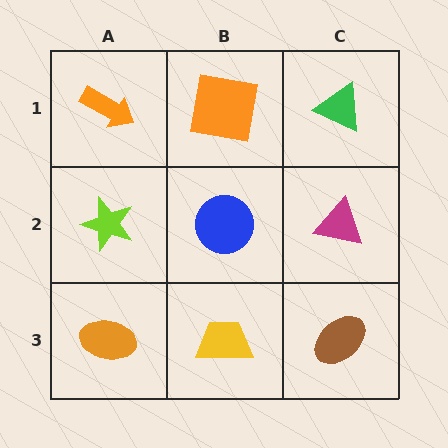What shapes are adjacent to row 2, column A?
An orange arrow (row 1, column A), an orange ellipse (row 3, column A), a blue circle (row 2, column B).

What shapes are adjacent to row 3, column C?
A magenta triangle (row 2, column C), a yellow trapezoid (row 3, column B).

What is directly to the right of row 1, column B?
A green triangle.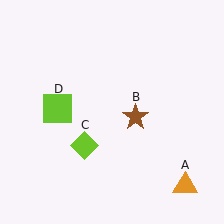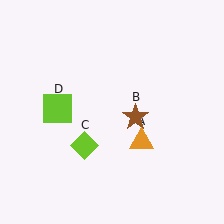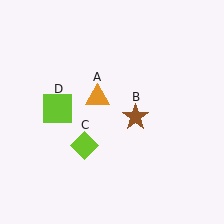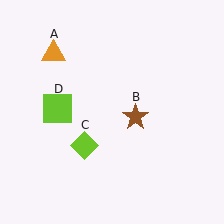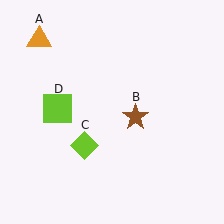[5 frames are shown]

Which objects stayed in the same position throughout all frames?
Brown star (object B) and lime diamond (object C) and lime square (object D) remained stationary.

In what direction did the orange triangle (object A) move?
The orange triangle (object A) moved up and to the left.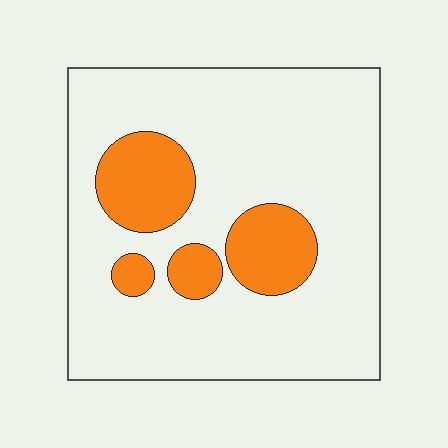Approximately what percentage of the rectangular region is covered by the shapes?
Approximately 20%.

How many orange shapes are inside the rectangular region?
4.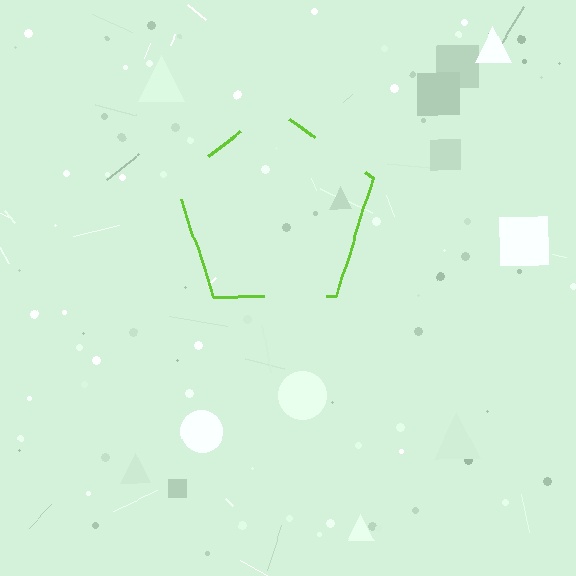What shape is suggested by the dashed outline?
The dashed outline suggests a pentagon.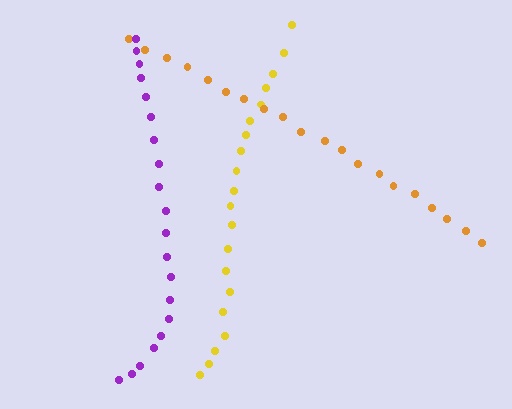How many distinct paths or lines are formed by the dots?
There are 3 distinct paths.